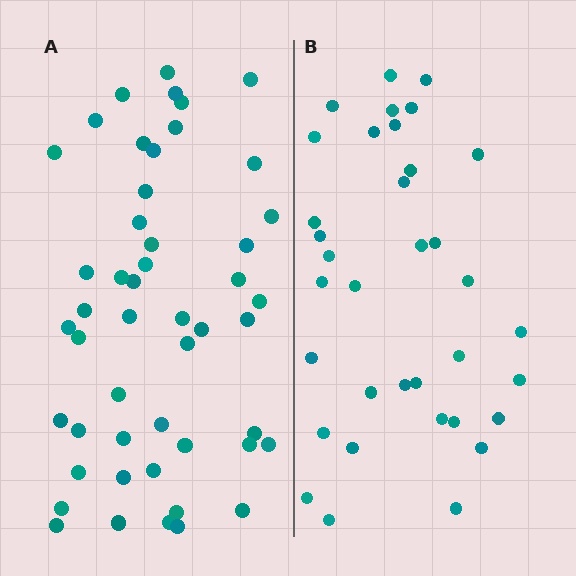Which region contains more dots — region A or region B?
Region A (the left region) has more dots.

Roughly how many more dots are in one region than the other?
Region A has approximately 15 more dots than region B.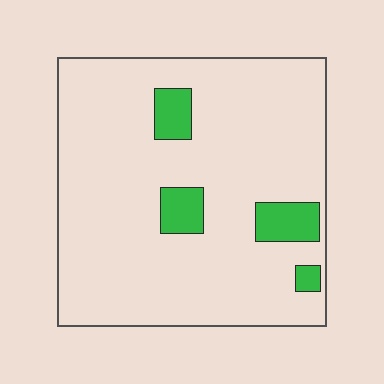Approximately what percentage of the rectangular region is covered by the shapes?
Approximately 10%.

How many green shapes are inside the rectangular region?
4.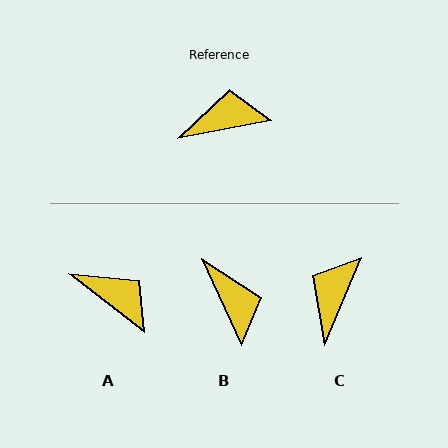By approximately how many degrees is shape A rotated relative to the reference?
Approximately 49 degrees clockwise.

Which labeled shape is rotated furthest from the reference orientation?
B, about 77 degrees away.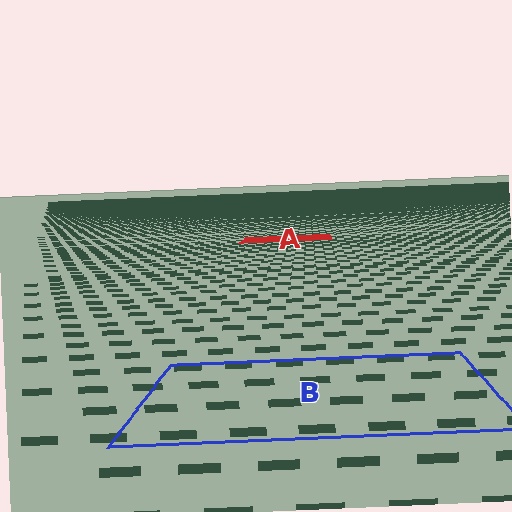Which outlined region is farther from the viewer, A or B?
Region A is farther from the viewer — the texture elements inside it appear smaller and more densely packed.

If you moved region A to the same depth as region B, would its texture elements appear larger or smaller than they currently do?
They would appear larger. At a closer depth, the same texture elements are projected at a bigger on-screen size.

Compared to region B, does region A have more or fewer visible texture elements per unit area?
Region A has more texture elements per unit area — they are packed more densely because it is farther away.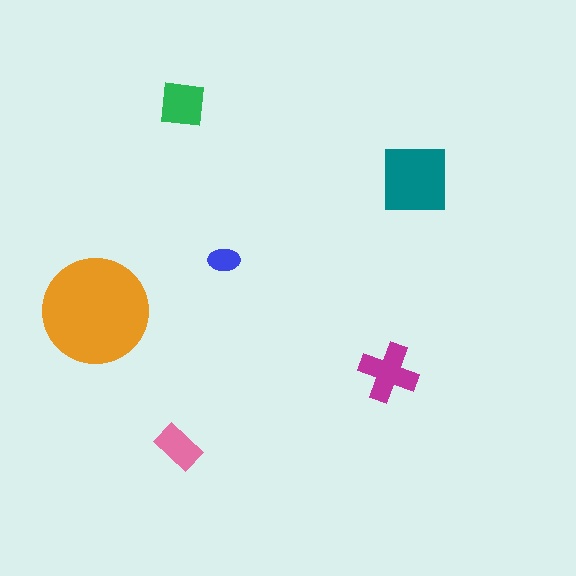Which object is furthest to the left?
The orange circle is leftmost.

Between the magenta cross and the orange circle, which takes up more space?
The orange circle.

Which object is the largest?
The orange circle.